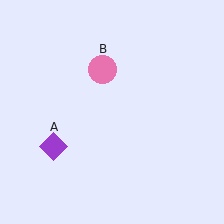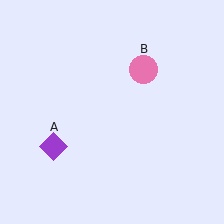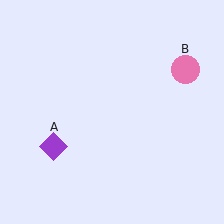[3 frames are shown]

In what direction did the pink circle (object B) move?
The pink circle (object B) moved right.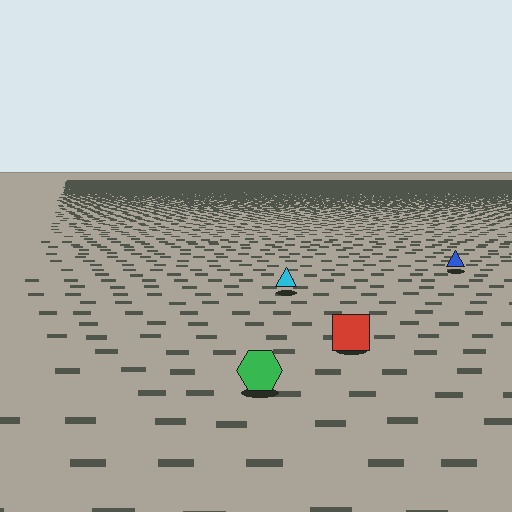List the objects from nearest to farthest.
From nearest to farthest: the green hexagon, the red square, the cyan triangle, the blue triangle.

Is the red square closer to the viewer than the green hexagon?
No. The green hexagon is closer — you can tell from the texture gradient: the ground texture is coarser near it.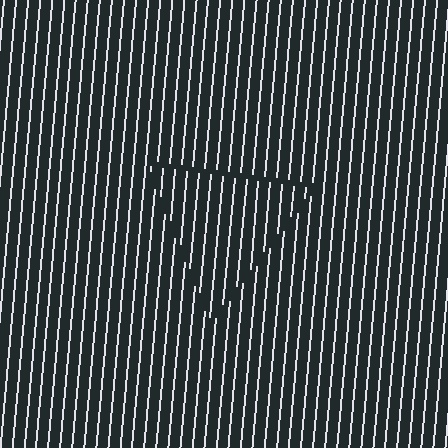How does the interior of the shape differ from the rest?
The interior of the shape contains the same grating, shifted by half a period — the contour is defined by the phase discontinuity where line-ends from the inner and outer gratings abut.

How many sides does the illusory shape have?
3 sides — the line-ends trace a triangle.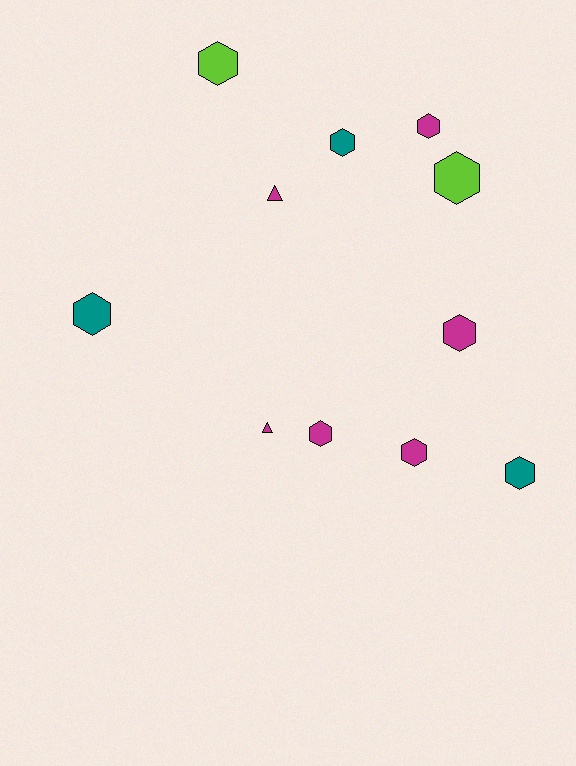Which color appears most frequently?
Magenta, with 6 objects.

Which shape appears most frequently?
Hexagon, with 9 objects.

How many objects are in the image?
There are 11 objects.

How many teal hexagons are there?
There are 3 teal hexagons.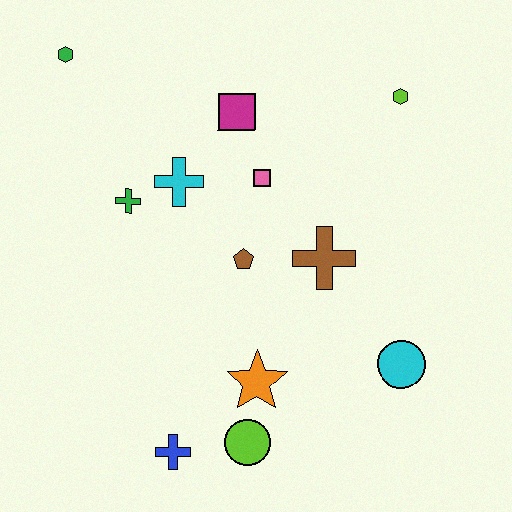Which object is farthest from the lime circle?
The green hexagon is farthest from the lime circle.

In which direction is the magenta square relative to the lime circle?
The magenta square is above the lime circle.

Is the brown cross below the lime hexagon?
Yes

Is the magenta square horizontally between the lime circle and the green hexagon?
Yes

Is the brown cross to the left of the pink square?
No